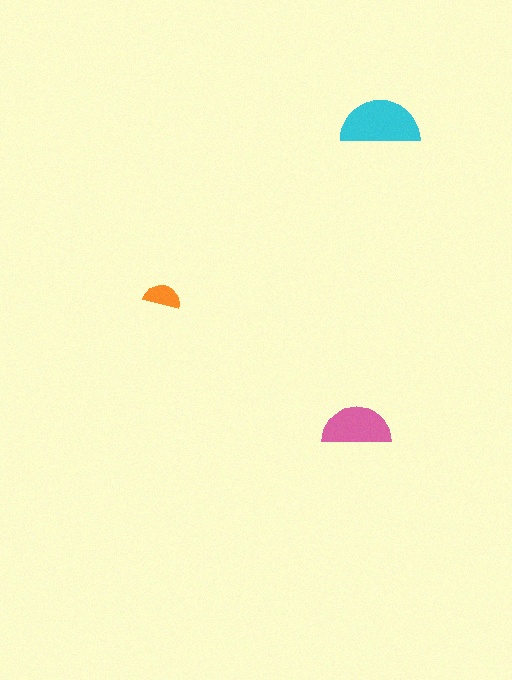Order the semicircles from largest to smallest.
the cyan one, the pink one, the orange one.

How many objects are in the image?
There are 3 objects in the image.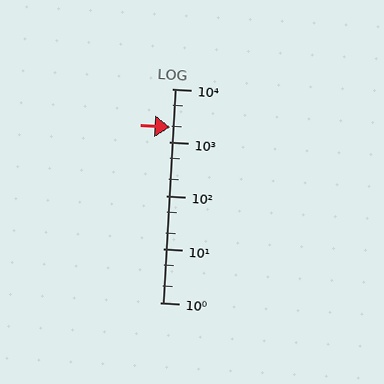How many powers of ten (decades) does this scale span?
The scale spans 4 decades, from 1 to 10000.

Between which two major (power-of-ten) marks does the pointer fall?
The pointer is between 1000 and 10000.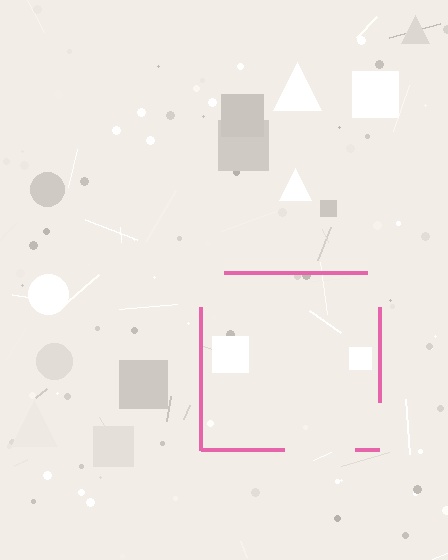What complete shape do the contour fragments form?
The contour fragments form a square.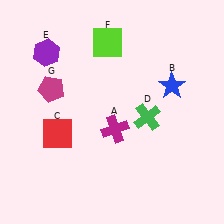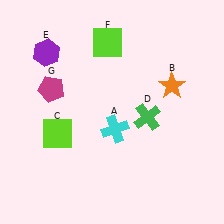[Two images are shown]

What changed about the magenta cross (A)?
In Image 1, A is magenta. In Image 2, it changed to cyan.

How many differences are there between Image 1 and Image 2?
There are 3 differences between the two images.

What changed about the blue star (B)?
In Image 1, B is blue. In Image 2, it changed to orange.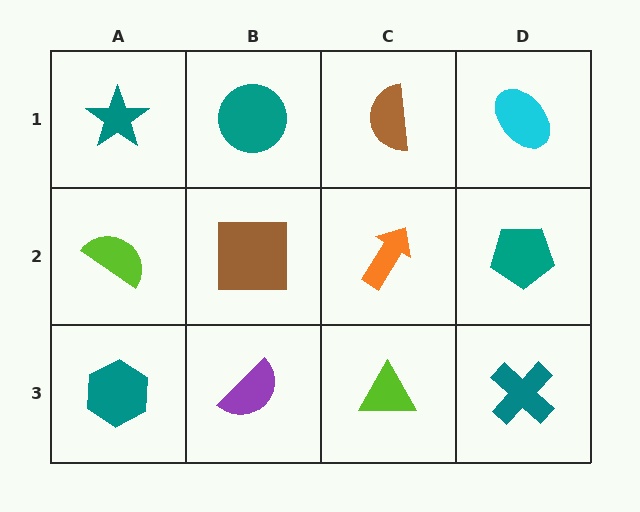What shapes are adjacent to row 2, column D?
A cyan ellipse (row 1, column D), a teal cross (row 3, column D), an orange arrow (row 2, column C).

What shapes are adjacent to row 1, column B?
A brown square (row 2, column B), a teal star (row 1, column A), a brown semicircle (row 1, column C).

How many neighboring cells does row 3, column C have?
3.